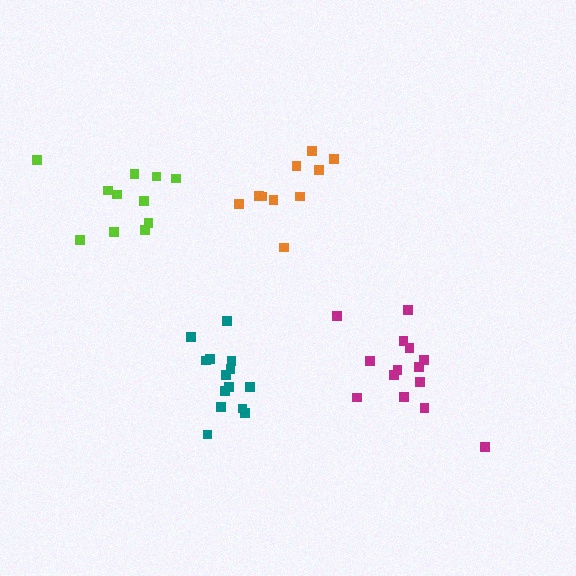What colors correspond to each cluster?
The clusters are colored: lime, teal, orange, magenta.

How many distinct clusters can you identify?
There are 4 distinct clusters.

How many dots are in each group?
Group 1: 11 dots, Group 2: 14 dots, Group 3: 10 dots, Group 4: 14 dots (49 total).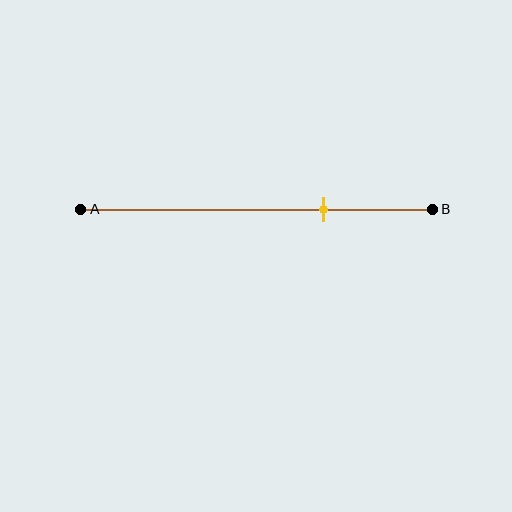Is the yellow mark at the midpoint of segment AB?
No, the mark is at about 70% from A, not at the 50% midpoint.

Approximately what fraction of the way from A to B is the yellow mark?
The yellow mark is approximately 70% of the way from A to B.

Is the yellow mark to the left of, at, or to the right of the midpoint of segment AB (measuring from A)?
The yellow mark is to the right of the midpoint of segment AB.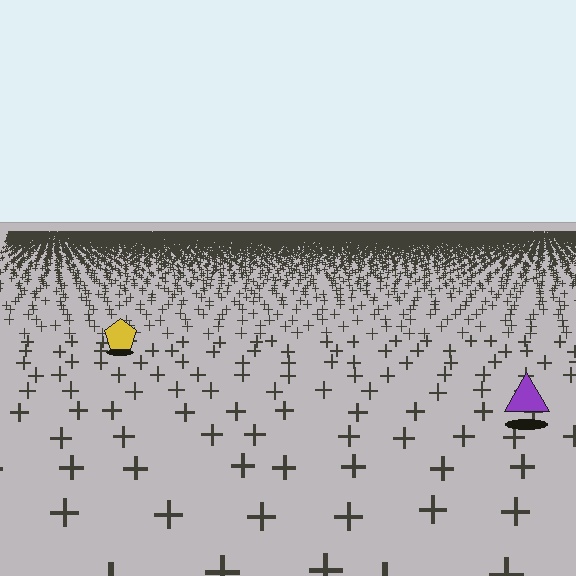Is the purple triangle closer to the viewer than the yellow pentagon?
Yes. The purple triangle is closer — you can tell from the texture gradient: the ground texture is coarser near it.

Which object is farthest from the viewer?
The yellow pentagon is farthest from the viewer. It appears smaller and the ground texture around it is denser.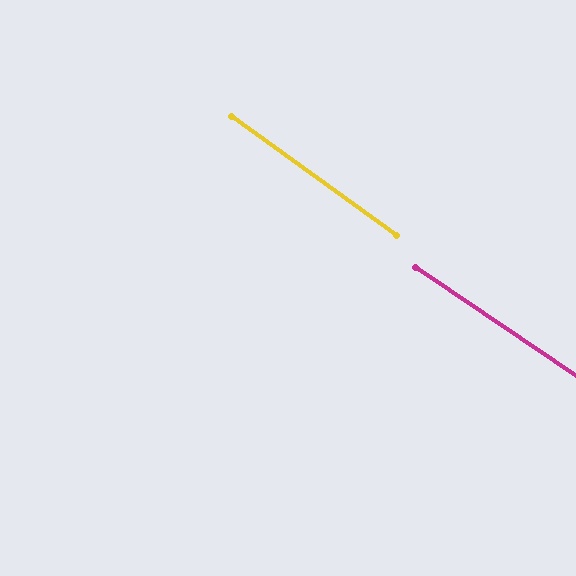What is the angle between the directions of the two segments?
Approximately 2 degrees.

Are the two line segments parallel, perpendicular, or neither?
Parallel — their directions differ by only 1.6°.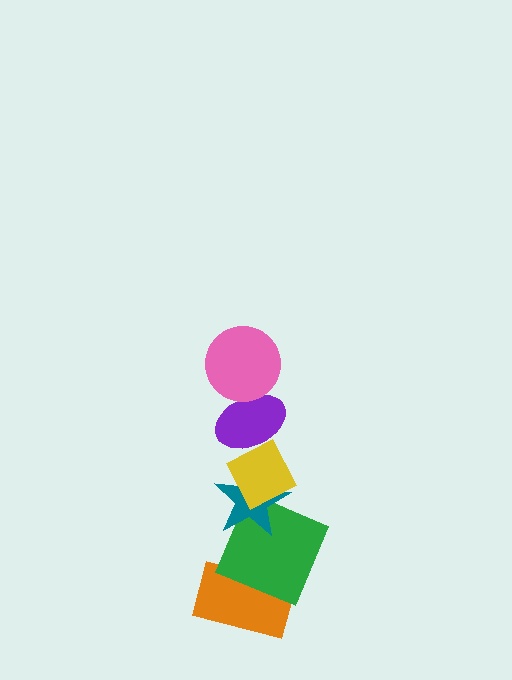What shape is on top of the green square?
The teal star is on top of the green square.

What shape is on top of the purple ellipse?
The pink circle is on top of the purple ellipse.